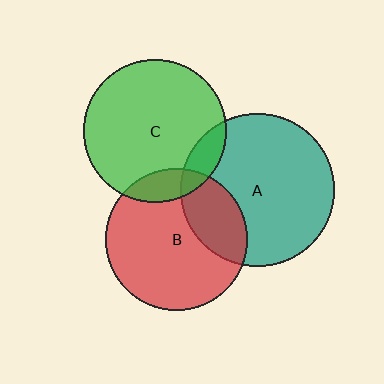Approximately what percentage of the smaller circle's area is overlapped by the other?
Approximately 15%.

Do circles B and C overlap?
Yes.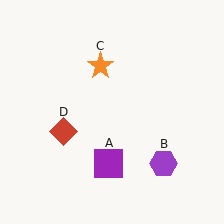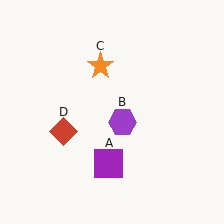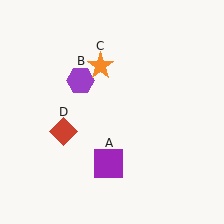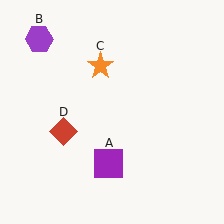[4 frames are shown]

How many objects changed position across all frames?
1 object changed position: purple hexagon (object B).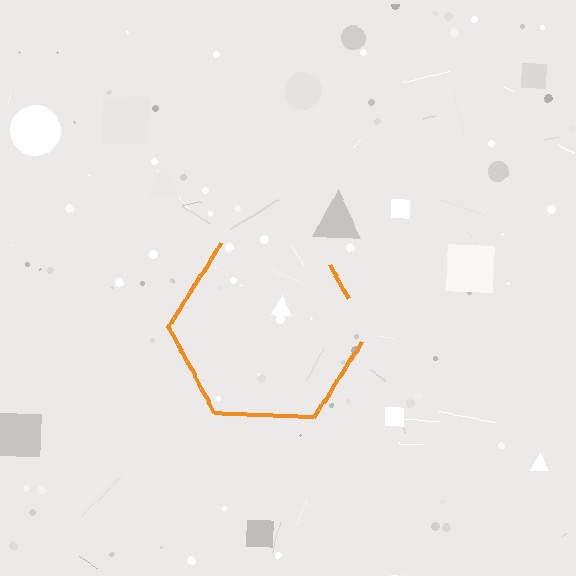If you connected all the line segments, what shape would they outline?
They would outline a hexagon.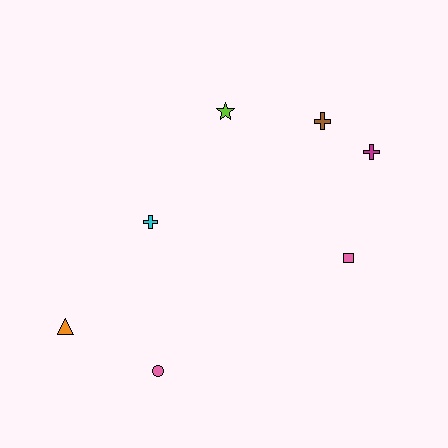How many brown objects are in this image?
There is 1 brown object.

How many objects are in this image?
There are 7 objects.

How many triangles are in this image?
There is 1 triangle.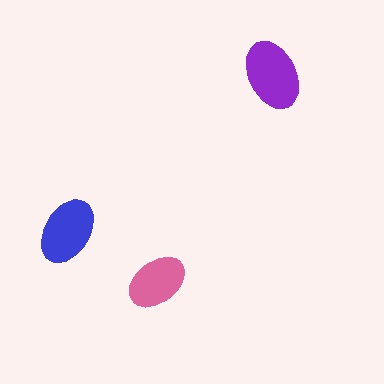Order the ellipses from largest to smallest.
the purple one, the blue one, the pink one.